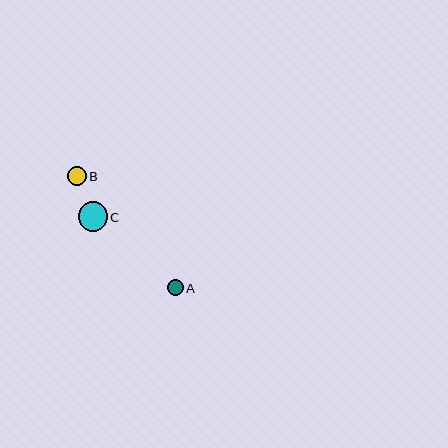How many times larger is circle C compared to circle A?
Circle C is approximately 1.9 times the size of circle A.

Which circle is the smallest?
Circle A is the smallest with a size of approximately 15 pixels.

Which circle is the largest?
Circle C is the largest with a size of approximately 29 pixels.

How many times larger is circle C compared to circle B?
Circle C is approximately 1.5 times the size of circle B.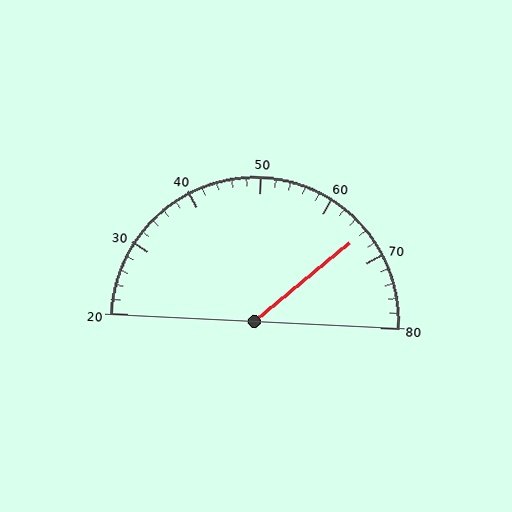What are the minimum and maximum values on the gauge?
The gauge ranges from 20 to 80.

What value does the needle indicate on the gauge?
The needle indicates approximately 66.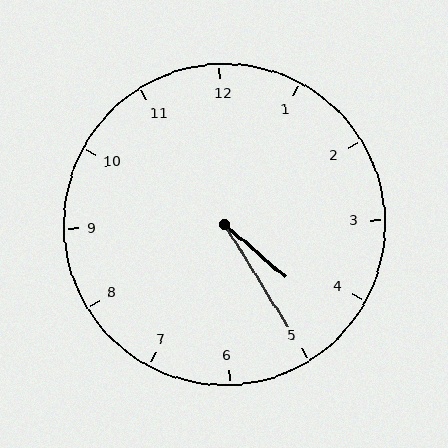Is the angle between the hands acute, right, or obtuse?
It is acute.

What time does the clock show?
4:25.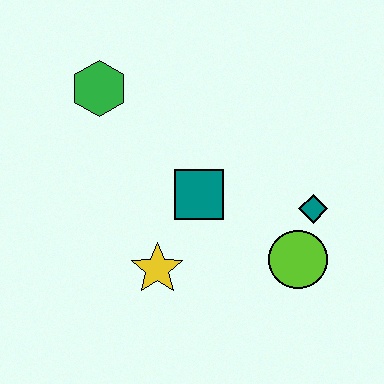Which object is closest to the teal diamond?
The lime circle is closest to the teal diamond.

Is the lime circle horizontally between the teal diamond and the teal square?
Yes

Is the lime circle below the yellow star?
No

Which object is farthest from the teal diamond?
The green hexagon is farthest from the teal diamond.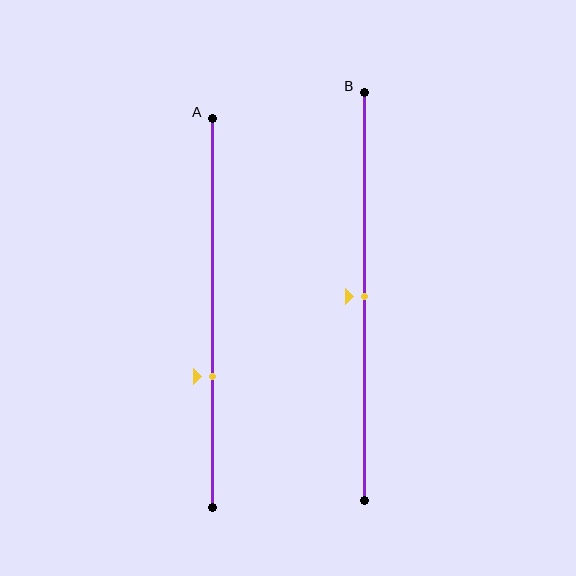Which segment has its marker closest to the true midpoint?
Segment B has its marker closest to the true midpoint.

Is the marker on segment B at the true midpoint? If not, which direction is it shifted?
Yes, the marker on segment B is at the true midpoint.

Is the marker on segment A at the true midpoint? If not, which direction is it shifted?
No, the marker on segment A is shifted downward by about 16% of the segment length.